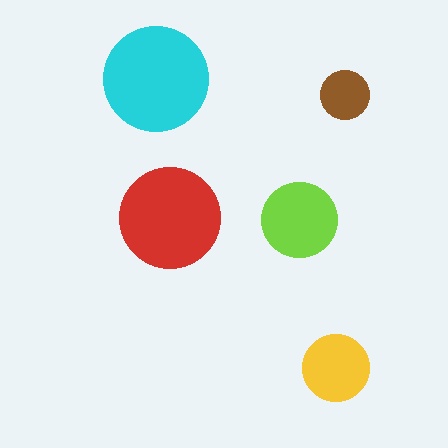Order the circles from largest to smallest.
the cyan one, the red one, the lime one, the yellow one, the brown one.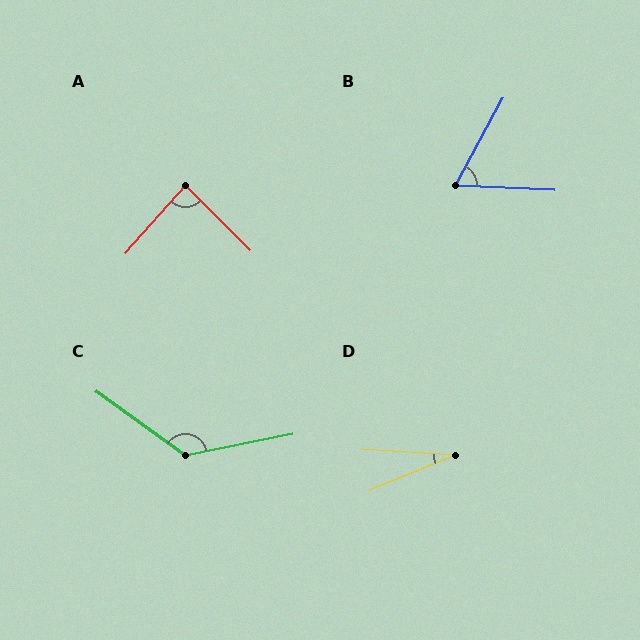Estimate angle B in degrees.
Approximately 64 degrees.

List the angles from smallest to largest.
D (26°), B (64°), A (87°), C (133°).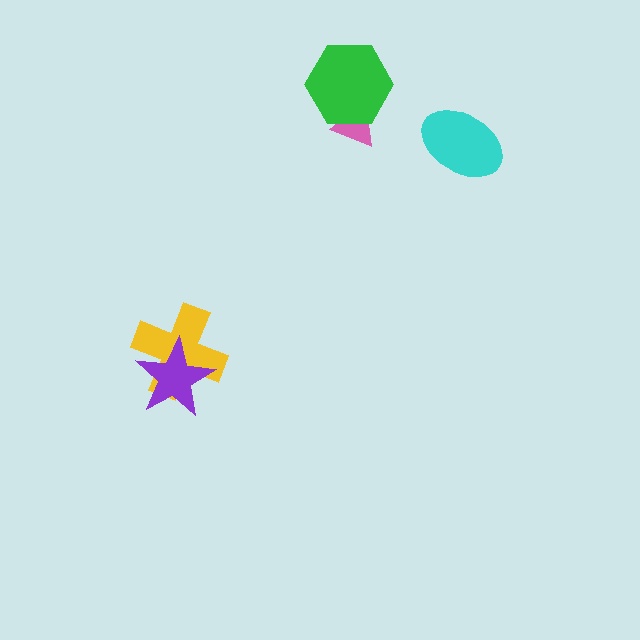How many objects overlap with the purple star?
1 object overlaps with the purple star.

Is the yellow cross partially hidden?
Yes, it is partially covered by another shape.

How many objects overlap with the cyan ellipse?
0 objects overlap with the cyan ellipse.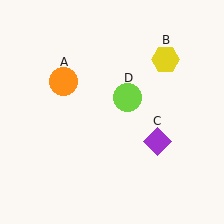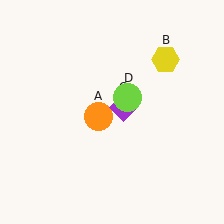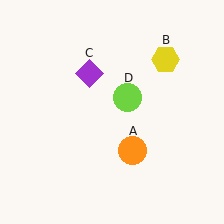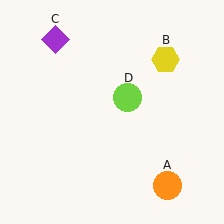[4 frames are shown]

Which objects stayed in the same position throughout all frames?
Yellow hexagon (object B) and lime circle (object D) remained stationary.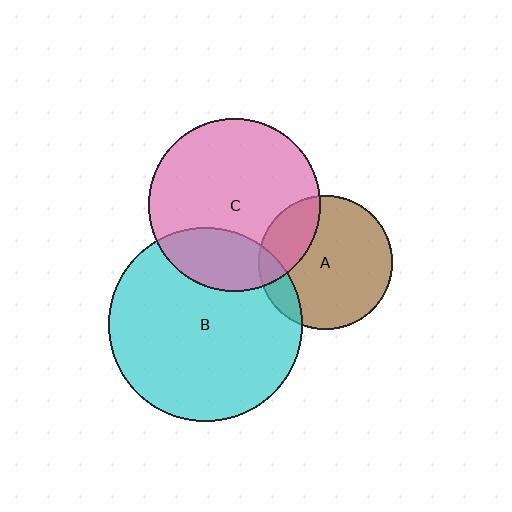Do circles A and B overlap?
Yes.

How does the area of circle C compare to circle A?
Approximately 1.7 times.